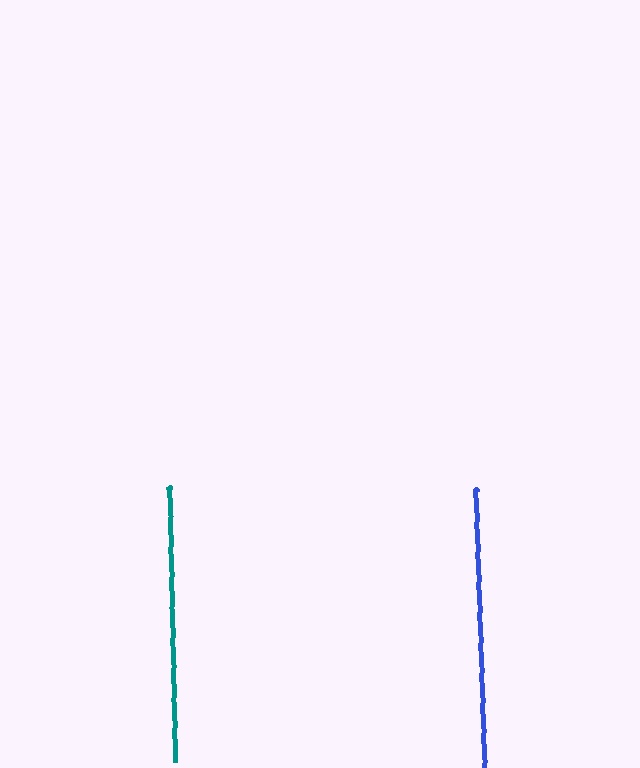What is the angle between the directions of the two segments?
Approximately 0 degrees.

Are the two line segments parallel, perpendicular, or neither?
Parallel — their directions differ by only 0.5°.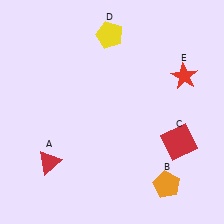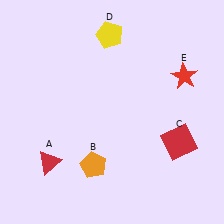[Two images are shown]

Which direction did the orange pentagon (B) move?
The orange pentagon (B) moved left.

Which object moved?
The orange pentagon (B) moved left.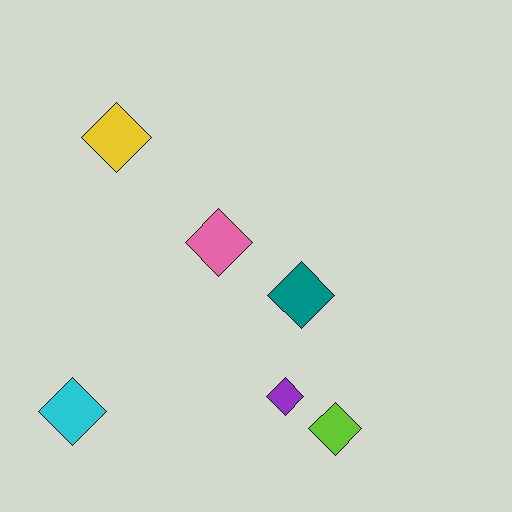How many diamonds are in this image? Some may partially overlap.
There are 6 diamonds.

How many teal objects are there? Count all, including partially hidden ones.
There is 1 teal object.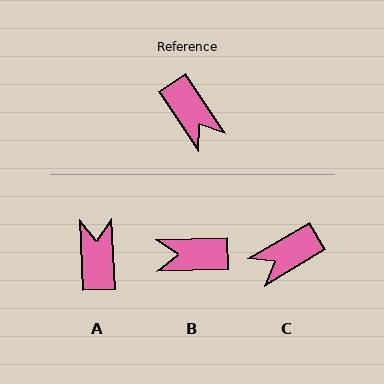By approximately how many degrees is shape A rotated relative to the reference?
Approximately 149 degrees counter-clockwise.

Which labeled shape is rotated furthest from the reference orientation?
A, about 149 degrees away.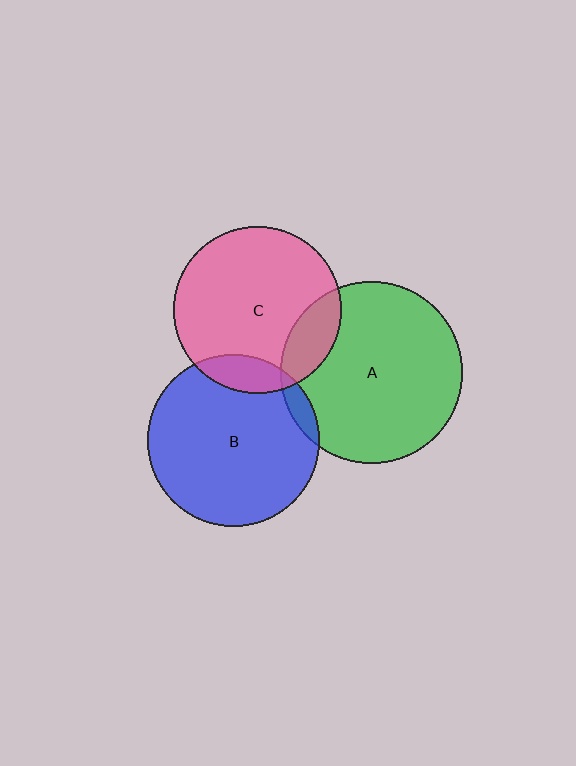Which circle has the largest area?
Circle A (green).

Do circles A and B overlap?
Yes.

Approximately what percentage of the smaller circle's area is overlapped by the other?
Approximately 5%.